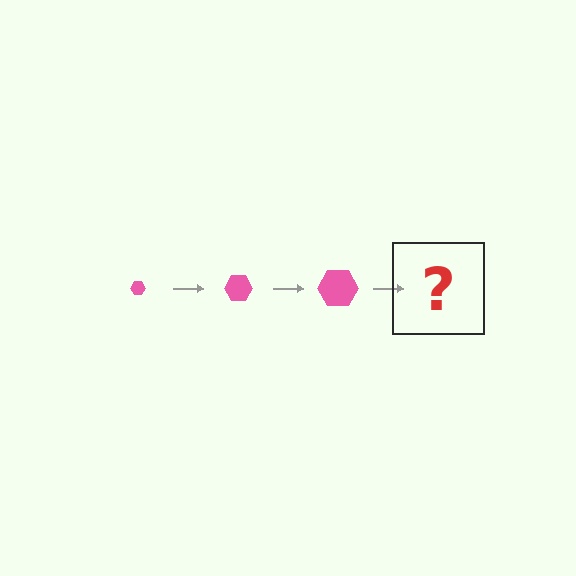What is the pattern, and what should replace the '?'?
The pattern is that the hexagon gets progressively larger each step. The '?' should be a pink hexagon, larger than the previous one.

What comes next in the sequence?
The next element should be a pink hexagon, larger than the previous one.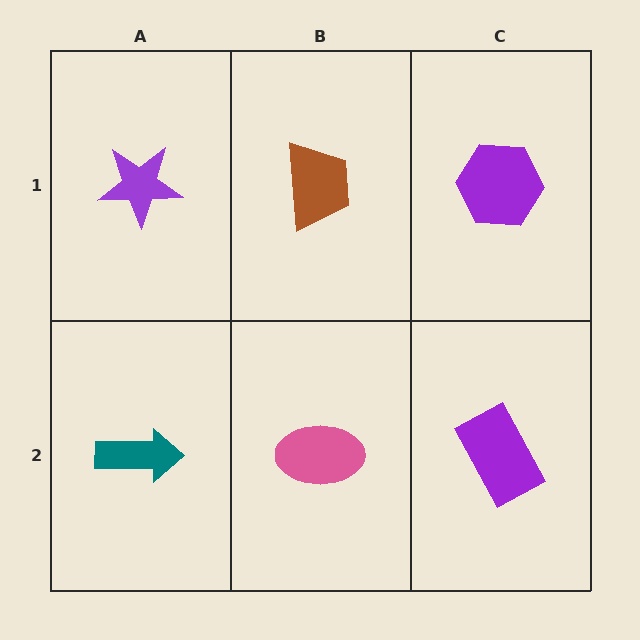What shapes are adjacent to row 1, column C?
A purple rectangle (row 2, column C), a brown trapezoid (row 1, column B).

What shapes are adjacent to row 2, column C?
A purple hexagon (row 1, column C), a pink ellipse (row 2, column B).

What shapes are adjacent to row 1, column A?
A teal arrow (row 2, column A), a brown trapezoid (row 1, column B).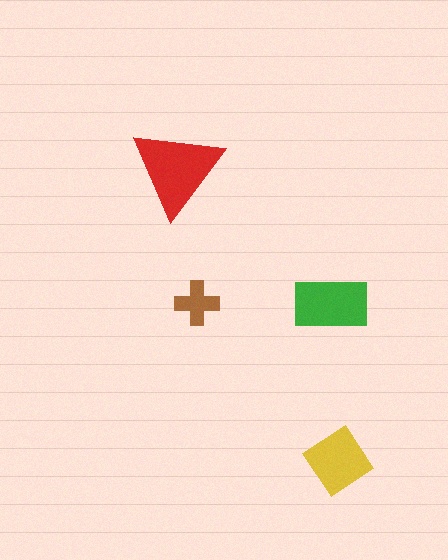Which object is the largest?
The red triangle.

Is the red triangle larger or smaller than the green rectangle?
Larger.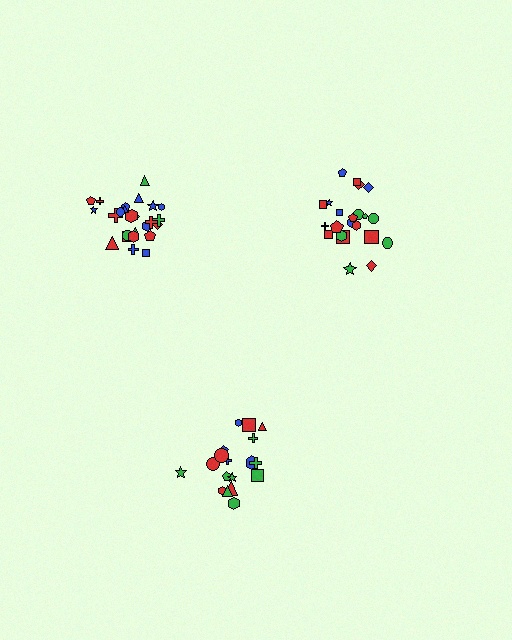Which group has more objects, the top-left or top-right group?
The top-left group.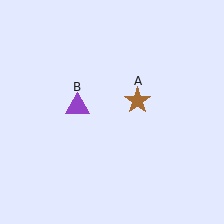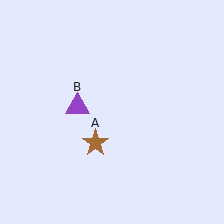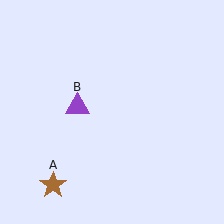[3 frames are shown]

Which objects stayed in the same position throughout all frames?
Purple triangle (object B) remained stationary.